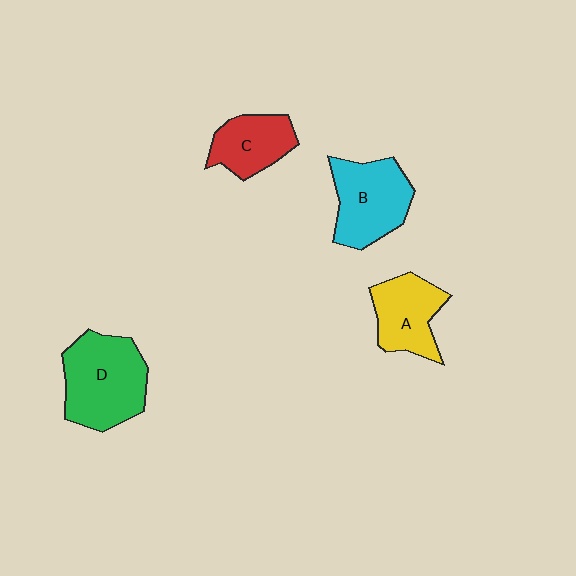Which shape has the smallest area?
Shape C (red).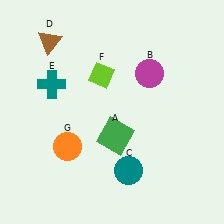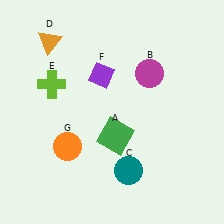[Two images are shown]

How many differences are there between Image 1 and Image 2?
There are 3 differences between the two images.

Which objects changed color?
D changed from brown to orange. E changed from teal to lime. F changed from lime to purple.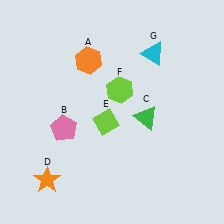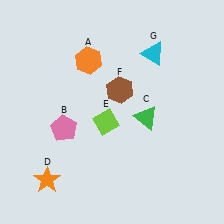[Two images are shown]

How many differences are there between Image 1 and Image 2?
There is 1 difference between the two images.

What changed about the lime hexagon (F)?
In Image 1, F is lime. In Image 2, it changed to brown.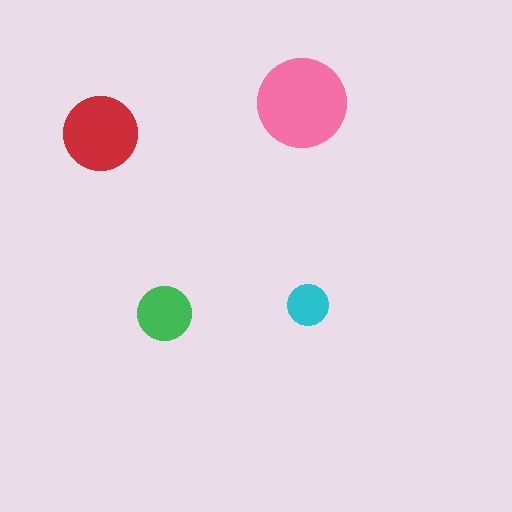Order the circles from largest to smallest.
the pink one, the red one, the green one, the cyan one.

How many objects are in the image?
There are 4 objects in the image.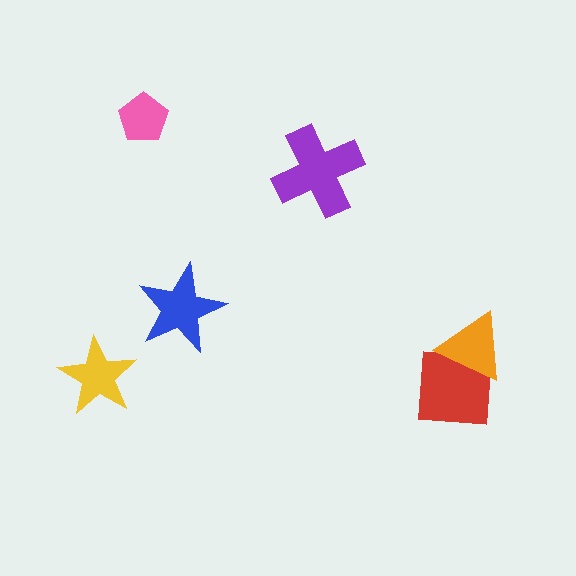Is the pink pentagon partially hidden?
No, no other shape covers it.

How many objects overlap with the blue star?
0 objects overlap with the blue star.